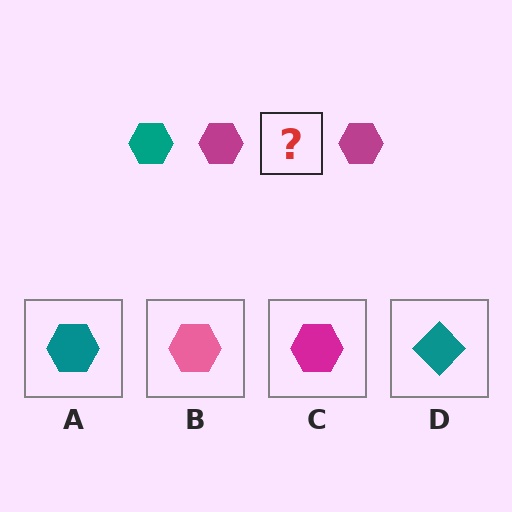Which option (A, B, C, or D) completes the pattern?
A.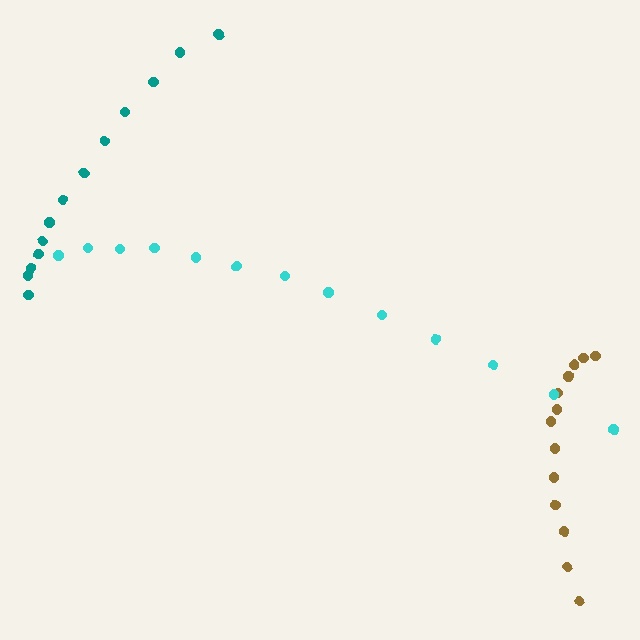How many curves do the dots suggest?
There are 3 distinct paths.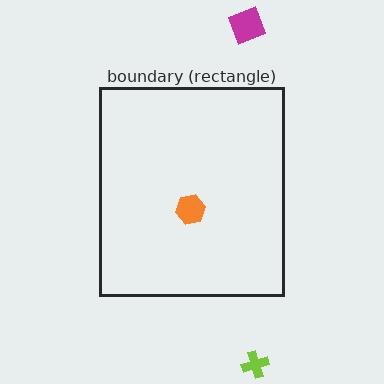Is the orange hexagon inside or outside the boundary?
Inside.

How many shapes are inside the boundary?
1 inside, 2 outside.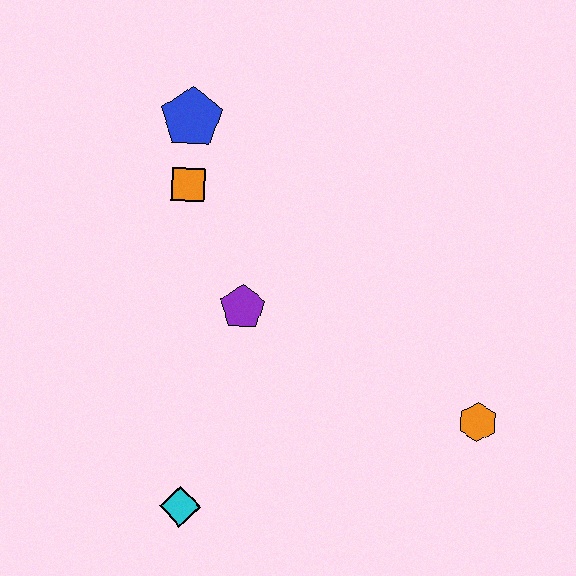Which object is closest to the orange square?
The blue pentagon is closest to the orange square.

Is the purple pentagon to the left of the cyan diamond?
No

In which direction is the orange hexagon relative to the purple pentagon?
The orange hexagon is to the right of the purple pentagon.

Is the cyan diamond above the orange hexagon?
No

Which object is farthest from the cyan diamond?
The blue pentagon is farthest from the cyan diamond.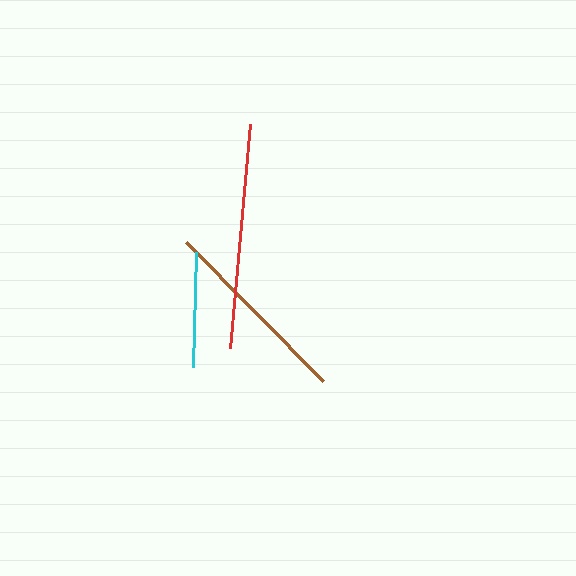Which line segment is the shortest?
The cyan line is the shortest at approximately 115 pixels.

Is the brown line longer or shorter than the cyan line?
The brown line is longer than the cyan line.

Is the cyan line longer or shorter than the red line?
The red line is longer than the cyan line.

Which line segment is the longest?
The red line is the longest at approximately 226 pixels.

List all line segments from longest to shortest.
From longest to shortest: red, brown, cyan.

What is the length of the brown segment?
The brown segment is approximately 195 pixels long.